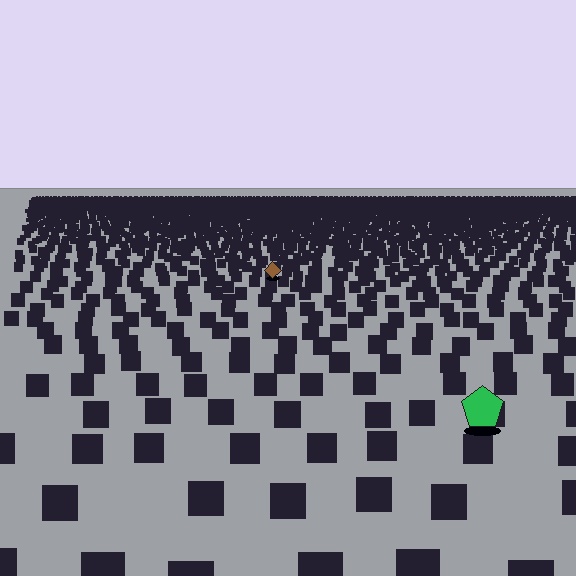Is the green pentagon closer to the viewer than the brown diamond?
Yes. The green pentagon is closer — you can tell from the texture gradient: the ground texture is coarser near it.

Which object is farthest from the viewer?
The brown diamond is farthest from the viewer. It appears smaller and the ground texture around it is denser.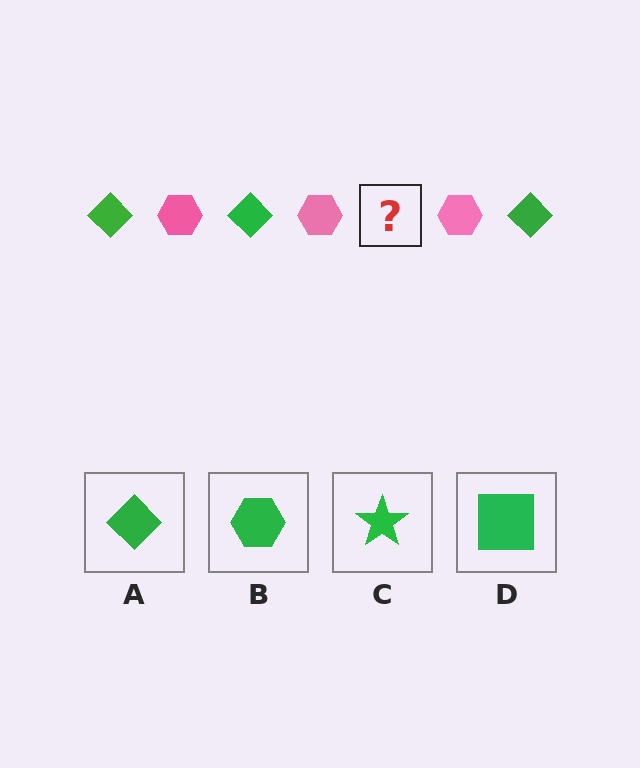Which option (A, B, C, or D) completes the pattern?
A.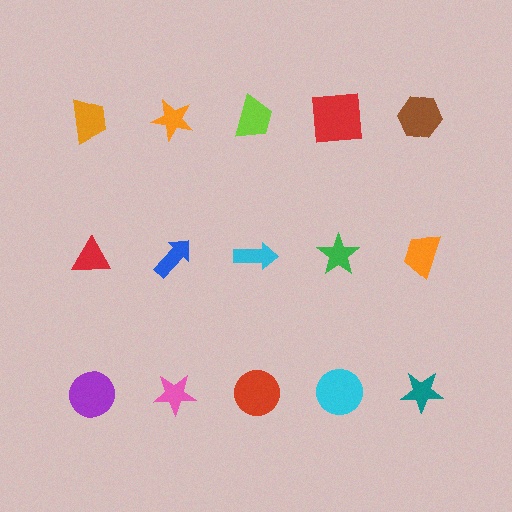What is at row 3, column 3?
A red circle.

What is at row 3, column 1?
A purple circle.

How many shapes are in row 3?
5 shapes.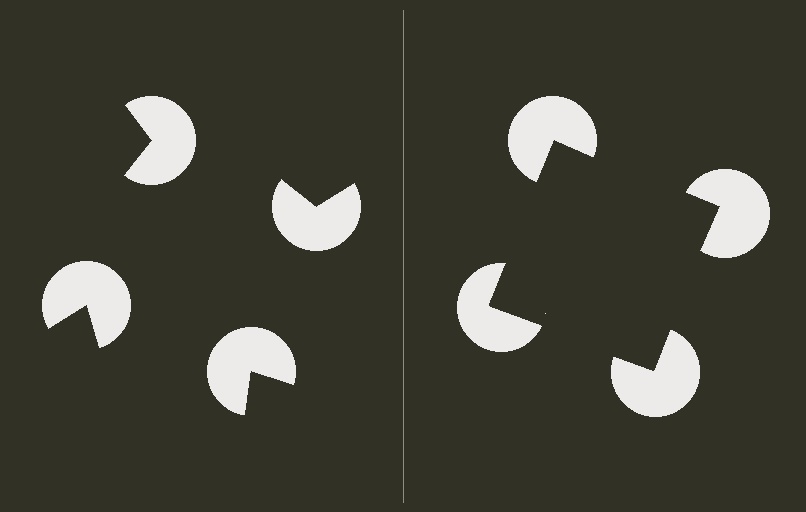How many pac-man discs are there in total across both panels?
8 — 4 on each side.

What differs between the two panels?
The pac-man discs are positioned identically on both sides; only the wedge orientations differ. On the right they align to a square; on the left they are misaligned.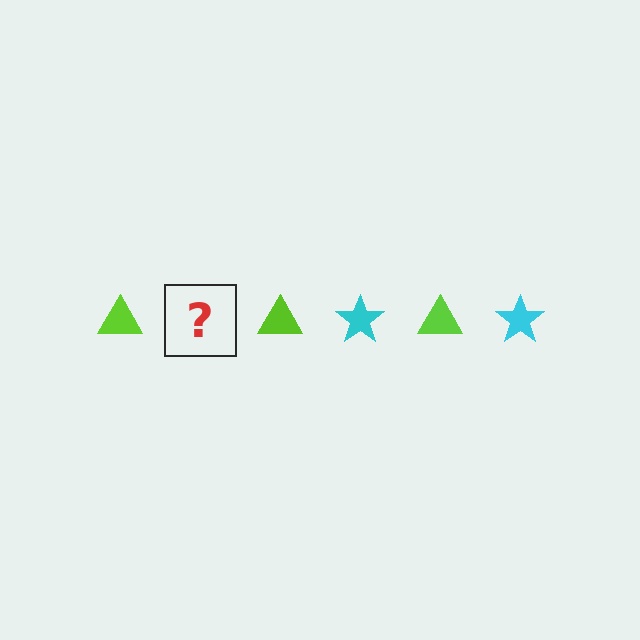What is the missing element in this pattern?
The missing element is a cyan star.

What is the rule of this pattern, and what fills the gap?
The rule is that the pattern alternates between lime triangle and cyan star. The gap should be filled with a cyan star.